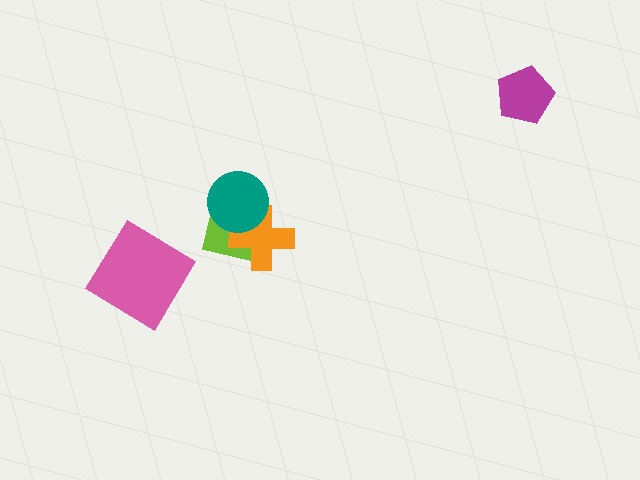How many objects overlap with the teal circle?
2 objects overlap with the teal circle.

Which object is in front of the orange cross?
The teal circle is in front of the orange cross.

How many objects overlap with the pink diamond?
0 objects overlap with the pink diamond.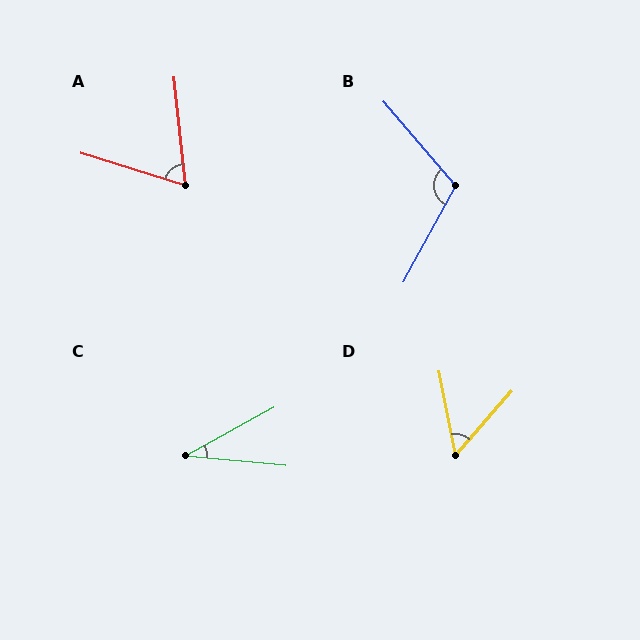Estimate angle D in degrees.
Approximately 52 degrees.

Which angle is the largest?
B, at approximately 111 degrees.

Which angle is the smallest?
C, at approximately 34 degrees.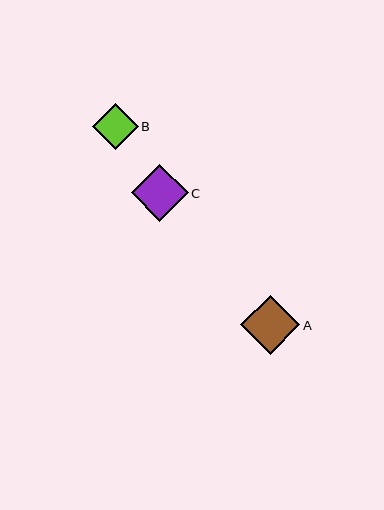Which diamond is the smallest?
Diamond B is the smallest with a size of approximately 46 pixels.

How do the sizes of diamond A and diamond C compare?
Diamond A and diamond C are approximately the same size.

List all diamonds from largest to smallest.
From largest to smallest: A, C, B.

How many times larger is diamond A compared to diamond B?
Diamond A is approximately 1.3 times the size of diamond B.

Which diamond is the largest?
Diamond A is the largest with a size of approximately 59 pixels.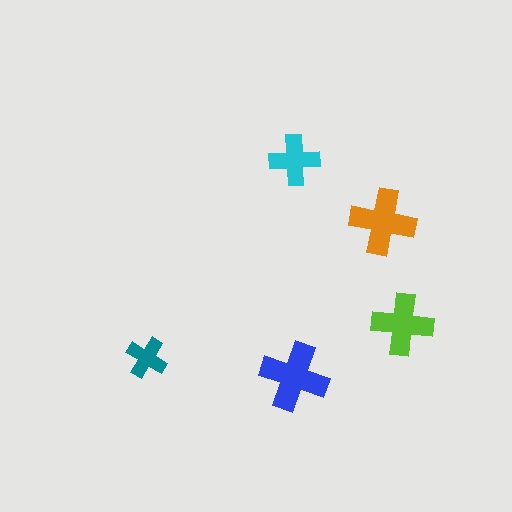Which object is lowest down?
The blue cross is bottommost.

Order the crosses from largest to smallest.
the blue one, the orange one, the lime one, the cyan one, the teal one.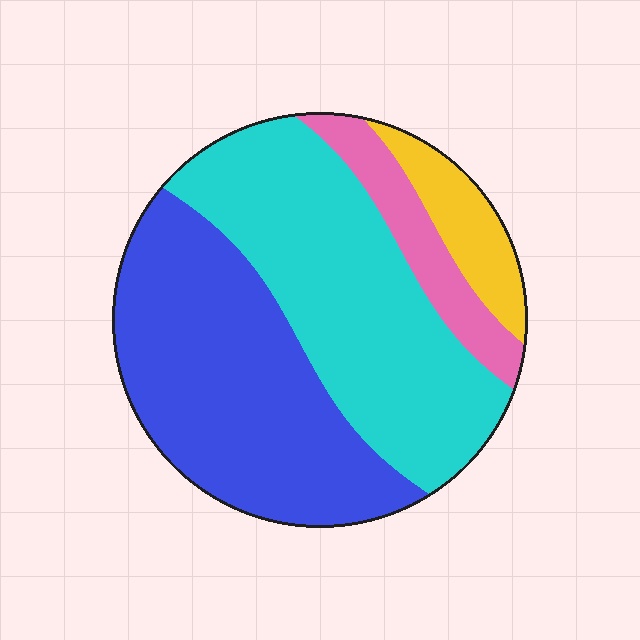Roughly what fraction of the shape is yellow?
Yellow takes up less than a sixth of the shape.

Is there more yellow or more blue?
Blue.